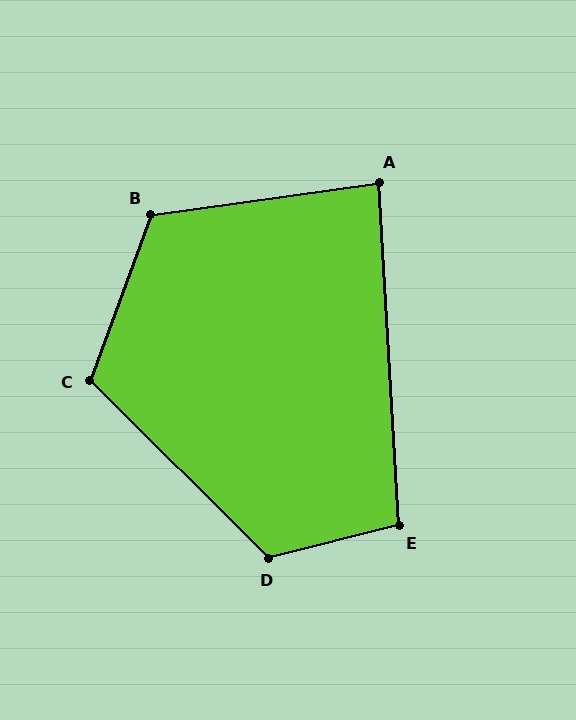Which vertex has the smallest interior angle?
A, at approximately 85 degrees.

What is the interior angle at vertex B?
Approximately 118 degrees (obtuse).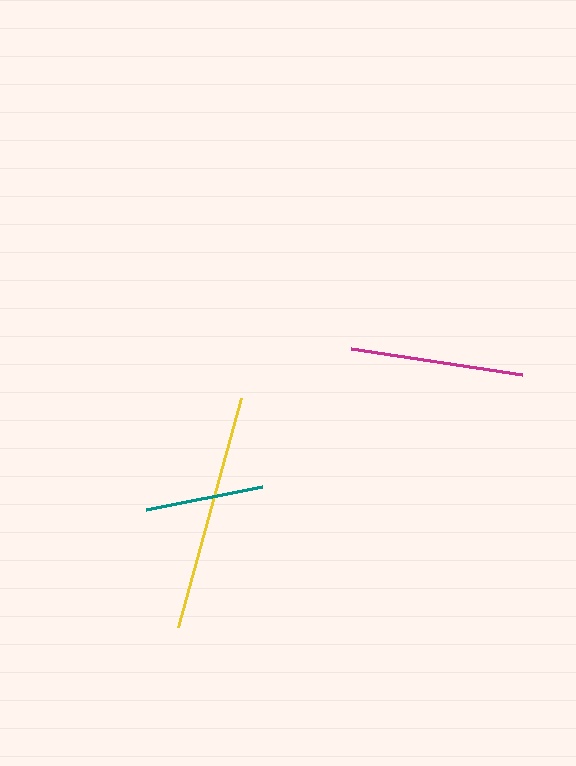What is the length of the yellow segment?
The yellow segment is approximately 237 pixels long.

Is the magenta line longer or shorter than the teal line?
The magenta line is longer than the teal line.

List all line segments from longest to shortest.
From longest to shortest: yellow, magenta, teal.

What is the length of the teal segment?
The teal segment is approximately 118 pixels long.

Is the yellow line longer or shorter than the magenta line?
The yellow line is longer than the magenta line.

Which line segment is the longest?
The yellow line is the longest at approximately 237 pixels.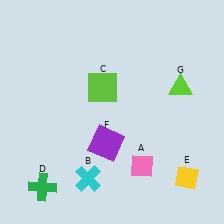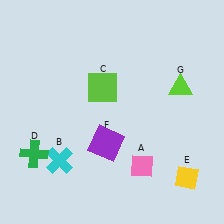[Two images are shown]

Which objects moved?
The objects that moved are: the cyan cross (B), the green cross (D).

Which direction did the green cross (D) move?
The green cross (D) moved up.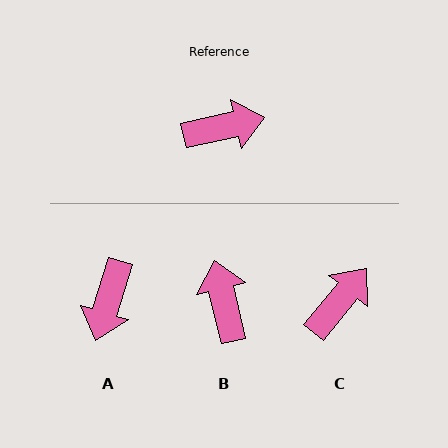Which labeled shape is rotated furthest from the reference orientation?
A, about 120 degrees away.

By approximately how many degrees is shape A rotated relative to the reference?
Approximately 120 degrees clockwise.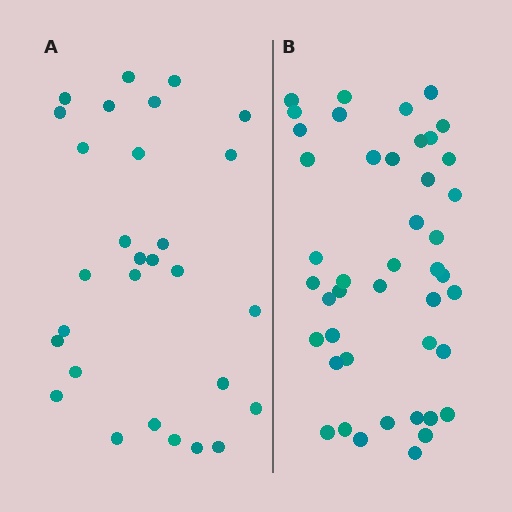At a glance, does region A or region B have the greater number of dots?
Region B (the right region) has more dots.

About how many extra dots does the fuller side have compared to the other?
Region B has approximately 15 more dots than region A.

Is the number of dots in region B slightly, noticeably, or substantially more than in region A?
Region B has substantially more. The ratio is roughly 1.5 to 1.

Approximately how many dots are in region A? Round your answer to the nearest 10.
About 30 dots. (The exact count is 29, which rounds to 30.)